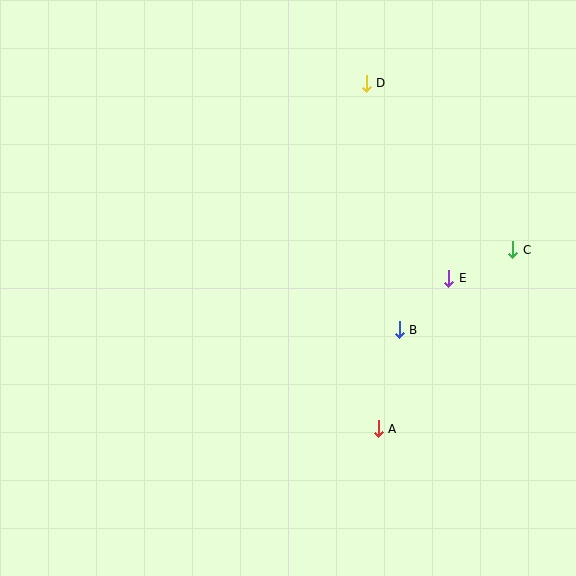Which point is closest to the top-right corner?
Point D is closest to the top-right corner.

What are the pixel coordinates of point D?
Point D is at (366, 83).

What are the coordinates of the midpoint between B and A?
The midpoint between B and A is at (389, 379).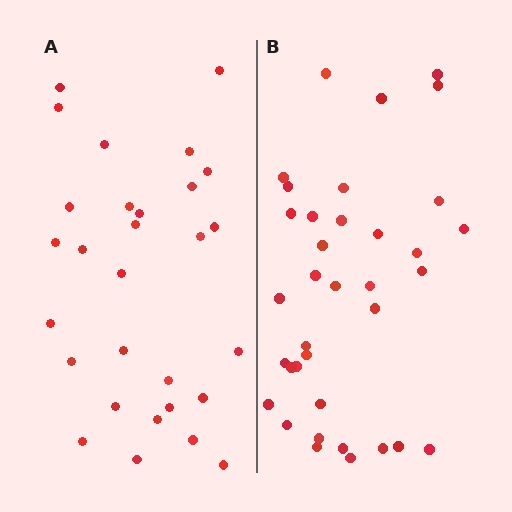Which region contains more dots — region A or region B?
Region B (the right region) has more dots.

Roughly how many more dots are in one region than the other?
Region B has roughly 8 or so more dots than region A.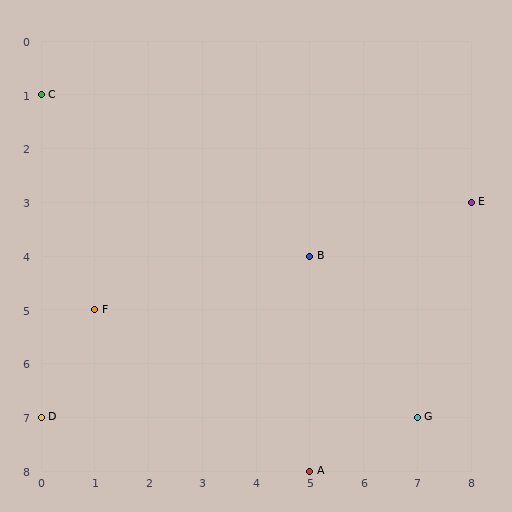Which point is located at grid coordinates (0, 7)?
Point D is at (0, 7).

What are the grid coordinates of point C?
Point C is at grid coordinates (0, 1).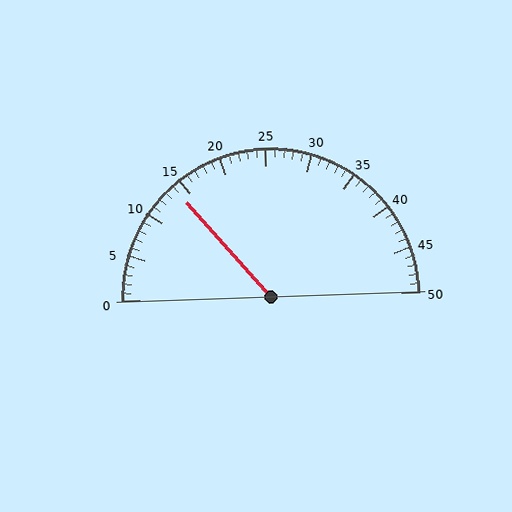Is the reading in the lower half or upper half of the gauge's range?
The reading is in the lower half of the range (0 to 50).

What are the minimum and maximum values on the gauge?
The gauge ranges from 0 to 50.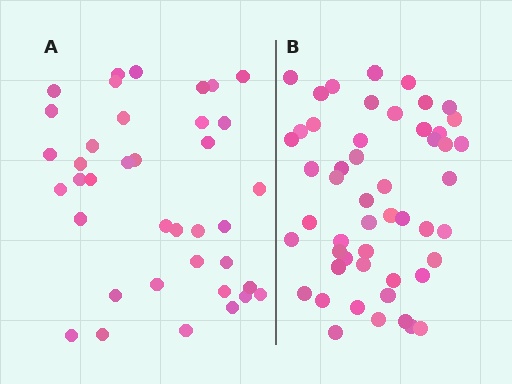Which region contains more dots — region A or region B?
Region B (the right region) has more dots.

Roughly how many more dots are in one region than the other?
Region B has approximately 15 more dots than region A.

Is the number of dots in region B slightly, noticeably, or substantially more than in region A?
Region B has noticeably more, but not dramatically so. The ratio is roughly 1.3 to 1.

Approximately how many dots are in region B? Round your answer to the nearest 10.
About 50 dots. (The exact count is 51, which rounds to 50.)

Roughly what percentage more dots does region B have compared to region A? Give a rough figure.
About 35% more.